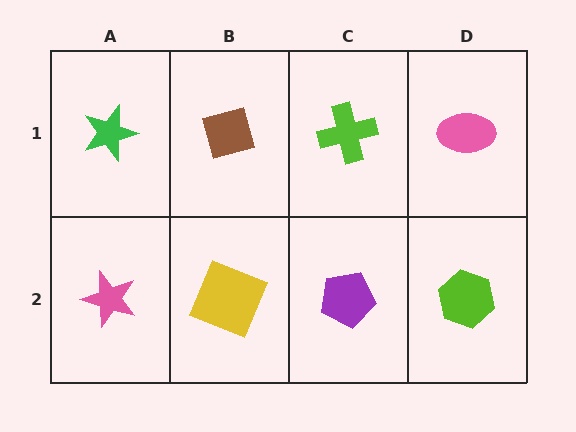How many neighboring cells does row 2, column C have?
3.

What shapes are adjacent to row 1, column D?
A lime hexagon (row 2, column D), a lime cross (row 1, column C).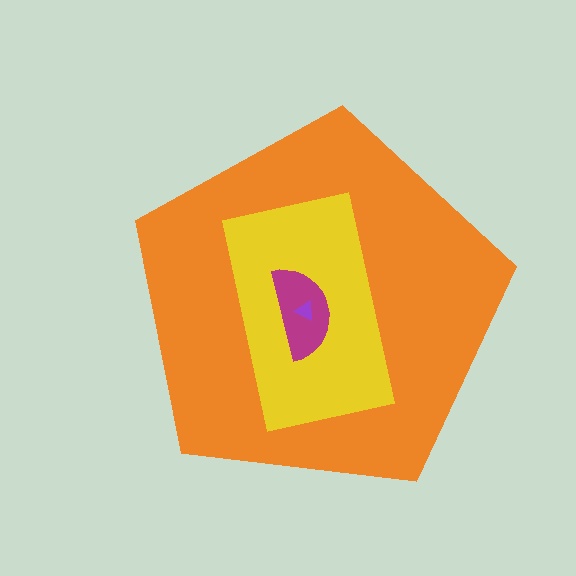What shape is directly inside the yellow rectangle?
The magenta semicircle.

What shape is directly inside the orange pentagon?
The yellow rectangle.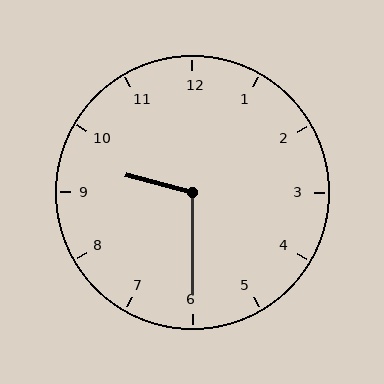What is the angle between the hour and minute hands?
Approximately 105 degrees.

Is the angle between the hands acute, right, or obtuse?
It is obtuse.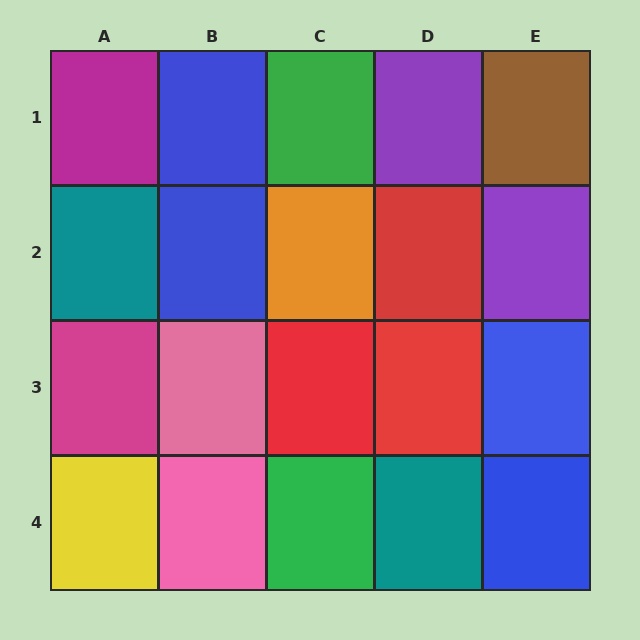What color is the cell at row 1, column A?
Magenta.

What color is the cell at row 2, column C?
Orange.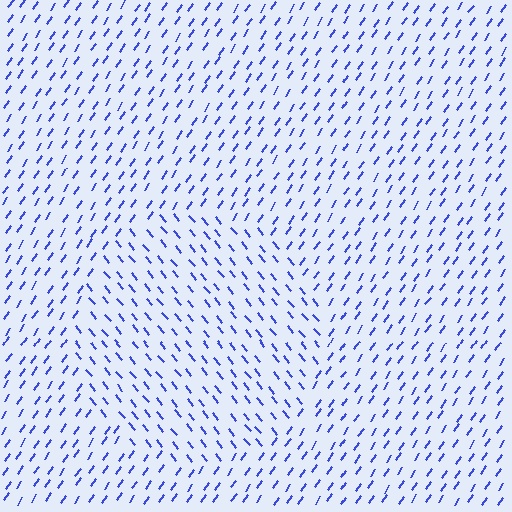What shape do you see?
I see a circle.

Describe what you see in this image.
The image is filled with small blue line segments. A circle region in the image has lines oriented differently from the surrounding lines, creating a visible texture boundary.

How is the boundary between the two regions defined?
The boundary is defined purely by a change in line orientation (approximately 73 degrees difference). All lines are the same color and thickness.